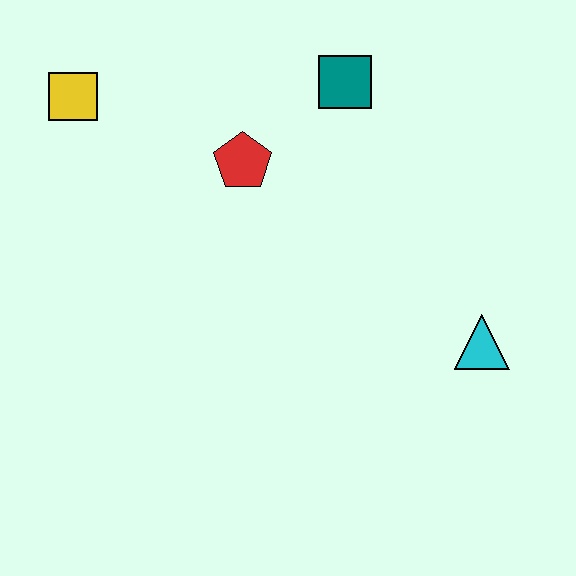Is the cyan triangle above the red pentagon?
No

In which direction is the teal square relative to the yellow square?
The teal square is to the right of the yellow square.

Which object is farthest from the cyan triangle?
The yellow square is farthest from the cyan triangle.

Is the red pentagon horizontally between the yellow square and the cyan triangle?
Yes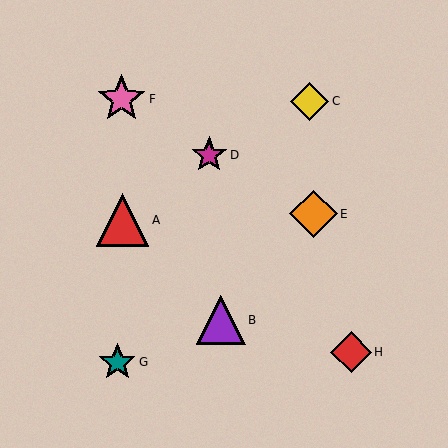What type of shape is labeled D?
Shape D is a magenta star.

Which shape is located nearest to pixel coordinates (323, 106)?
The yellow diamond (labeled C) at (309, 101) is nearest to that location.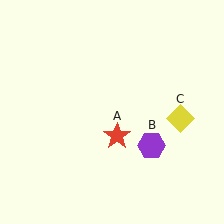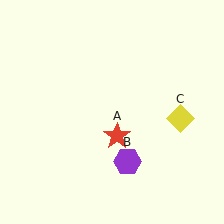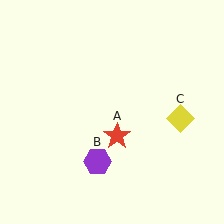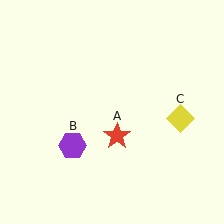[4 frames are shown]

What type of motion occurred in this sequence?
The purple hexagon (object B) rotated clockwise around the center of the scene.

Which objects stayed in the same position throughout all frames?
Red star (object A) and yellow diamond (object C) remained stationary.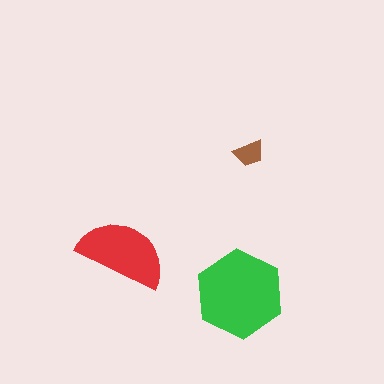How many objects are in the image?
There are 3 objects in the image.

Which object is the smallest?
The brown trapezoid.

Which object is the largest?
The green hexagon.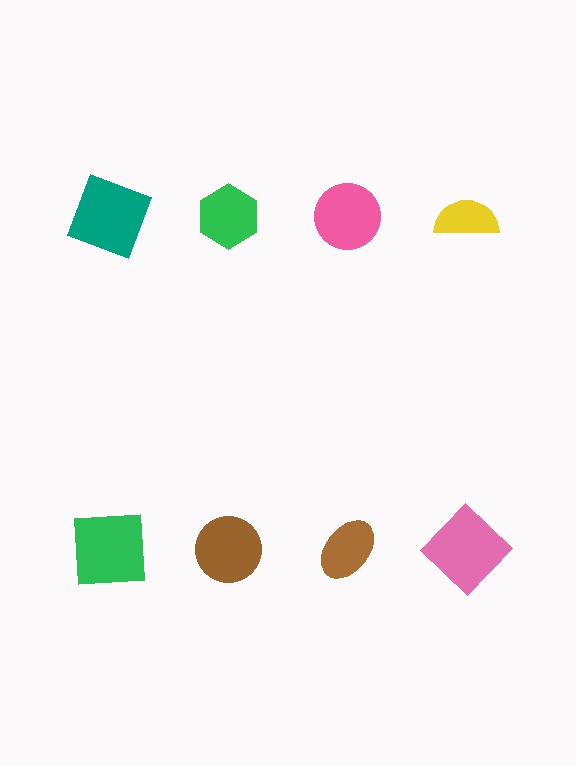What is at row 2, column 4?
A pink diamond.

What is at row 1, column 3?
A pink circle.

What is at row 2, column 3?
A brown ellipse.